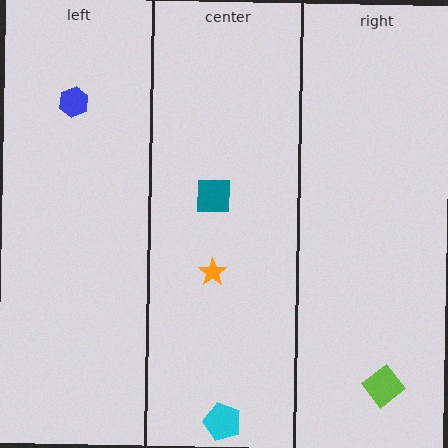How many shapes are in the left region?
1.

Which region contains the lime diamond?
The right region.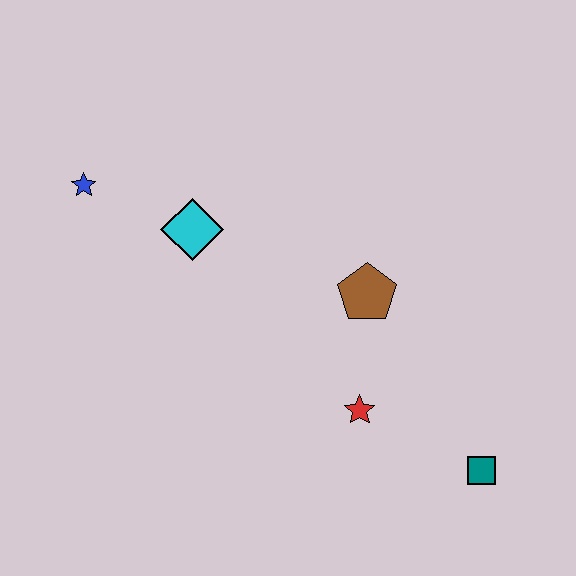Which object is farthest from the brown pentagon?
The blue star is farthest from the brown pentagon.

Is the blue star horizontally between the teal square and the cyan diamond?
No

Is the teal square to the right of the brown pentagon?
Yes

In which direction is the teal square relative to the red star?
The teal square is to the right of the red star.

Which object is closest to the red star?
The brown pentagon is closest to the red star.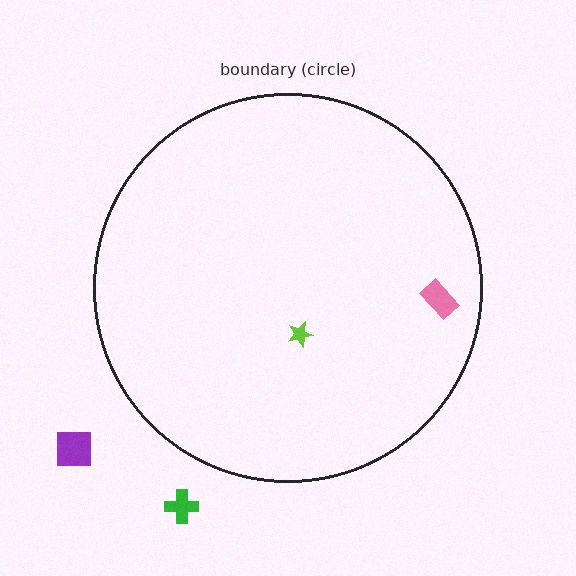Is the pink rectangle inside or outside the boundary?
Inside.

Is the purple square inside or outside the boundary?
Outside.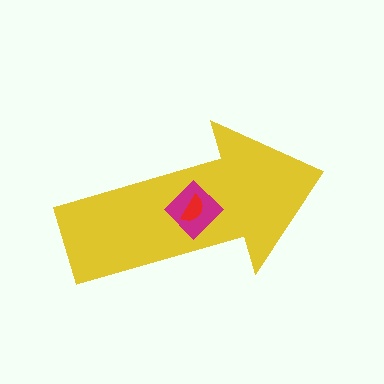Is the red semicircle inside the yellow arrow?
Yes.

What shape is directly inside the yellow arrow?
The magenta diamond.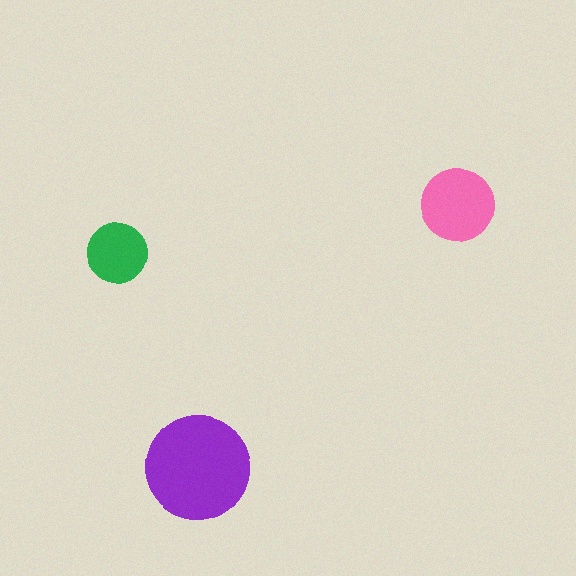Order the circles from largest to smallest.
the purple one, the pink one, the green one.